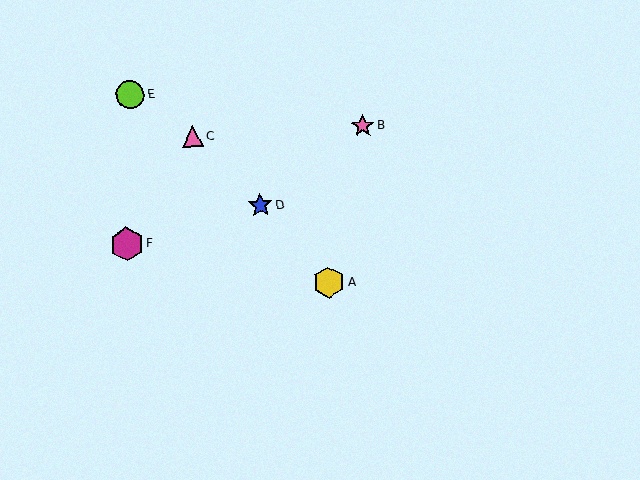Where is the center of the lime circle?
The center of the lime circle is at (130, 95).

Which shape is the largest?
The magenta hexagon (labeled F) is the largest.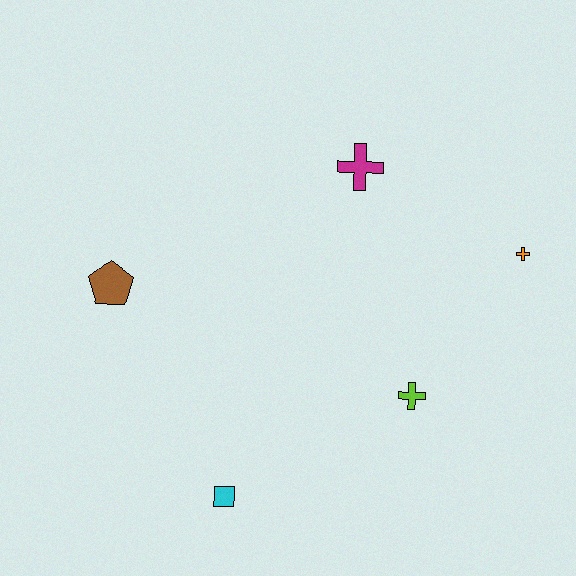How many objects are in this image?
There are 5 objects.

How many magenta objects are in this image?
There is 1 magenta object.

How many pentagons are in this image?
There is 1 pentagon.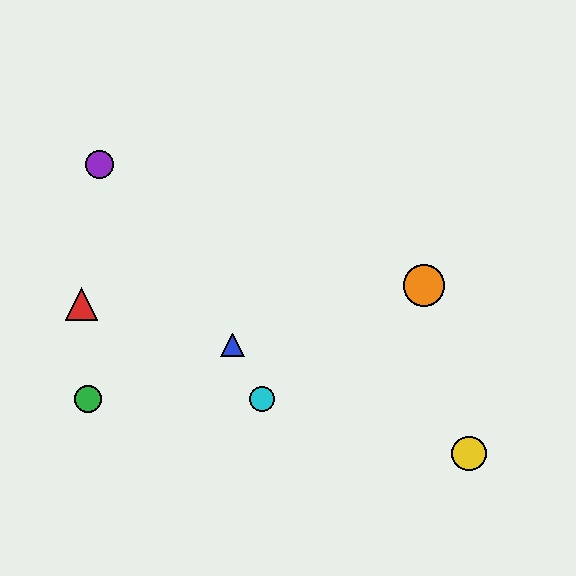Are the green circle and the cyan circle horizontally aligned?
Yes, both are at y≈399.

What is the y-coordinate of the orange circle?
The orange circle is at y≈285.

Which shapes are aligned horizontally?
The green circle, the cyan circle are aligned horizontally.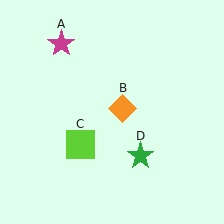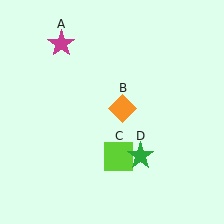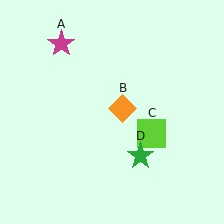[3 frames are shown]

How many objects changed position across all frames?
1 object changed position: lime square (object C).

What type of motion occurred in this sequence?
The lime square (object C) rotated counterclockwise around the center of the scene.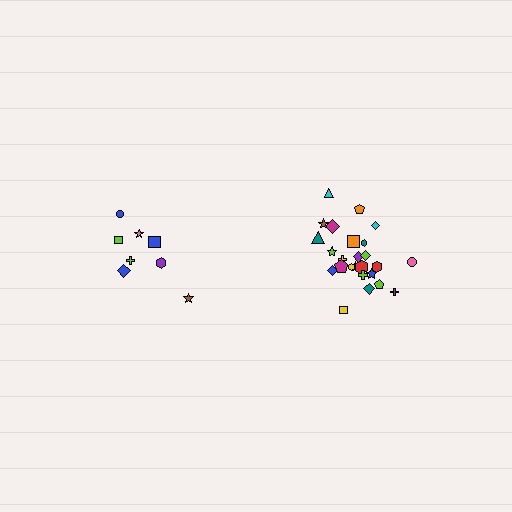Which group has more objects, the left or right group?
The right group.